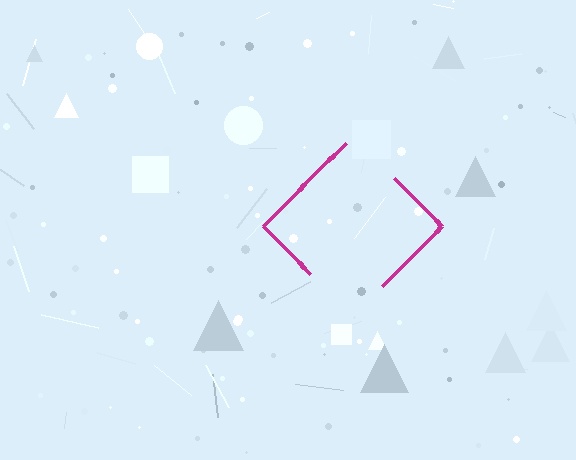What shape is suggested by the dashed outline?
The dashed outline suggests a diamond.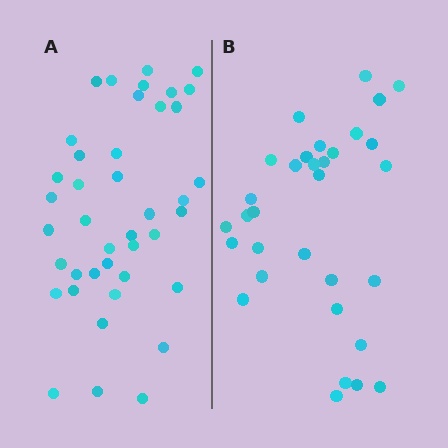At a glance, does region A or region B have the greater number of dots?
Region A (the left region) has more dots.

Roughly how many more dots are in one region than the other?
Region A has roughly 8 or so more dots than region B.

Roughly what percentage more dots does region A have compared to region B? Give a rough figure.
About 30% more.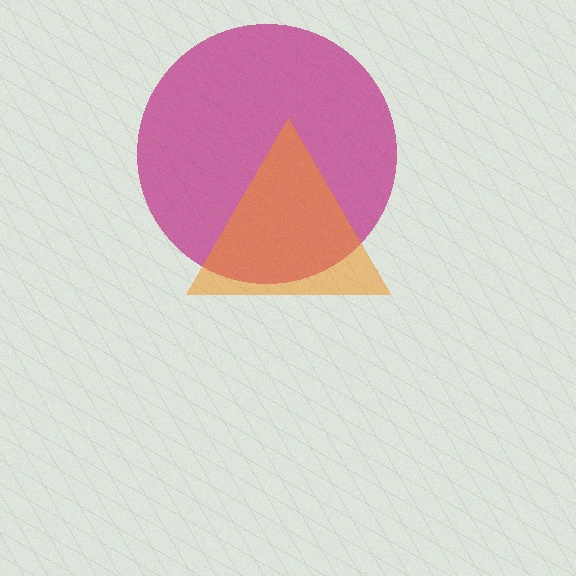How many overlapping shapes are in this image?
There are 2 overlapping shapes in the image.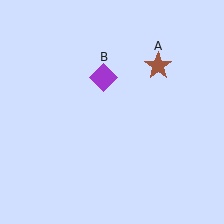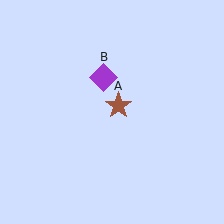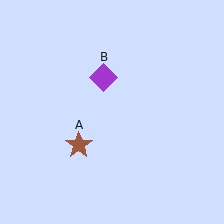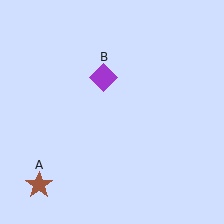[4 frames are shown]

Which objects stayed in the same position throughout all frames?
Purple diamond (object B) remained stationary.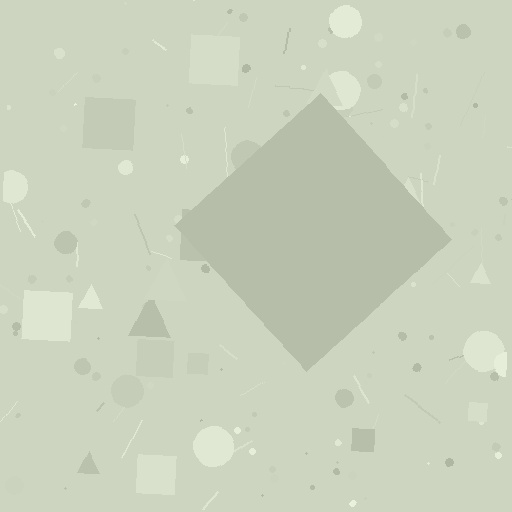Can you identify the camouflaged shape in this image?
The camouflaged shape is a diamond.